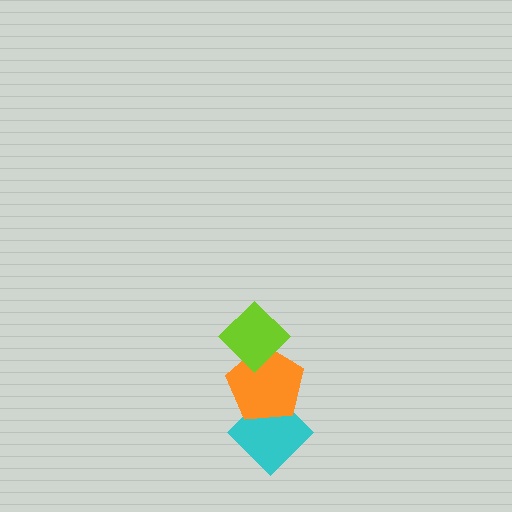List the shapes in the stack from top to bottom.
From top to bottom: the lime diamond, the orange pentagon, the cyan diamond.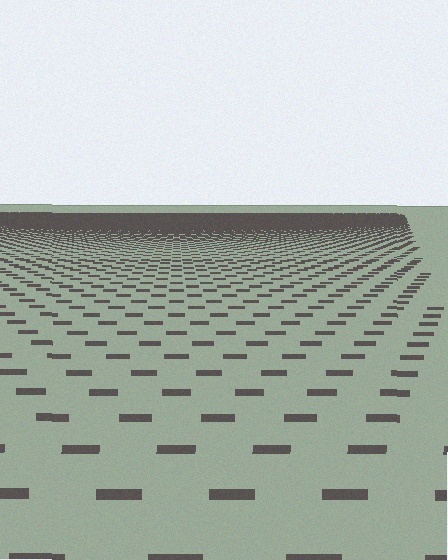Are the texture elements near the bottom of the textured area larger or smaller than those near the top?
Larger. Near the bottom, elements are closer to the viewer and appear at a bigger on-screen size.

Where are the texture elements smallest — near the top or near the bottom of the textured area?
Near the top.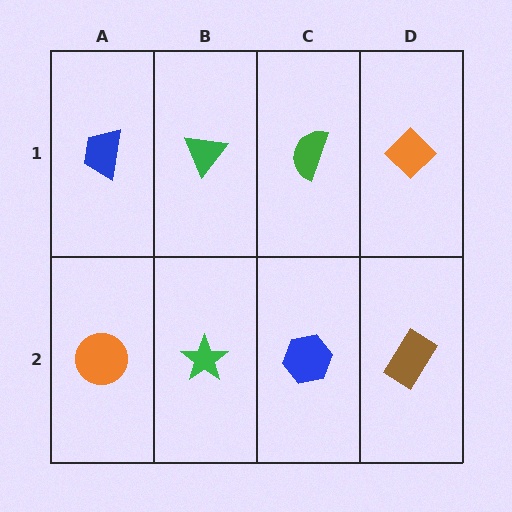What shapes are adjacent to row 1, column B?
A green star (row 2, column B), a blue trapezoid (row 1, column A), a green semicircle (row 1, column C).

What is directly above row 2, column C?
A green semicircle.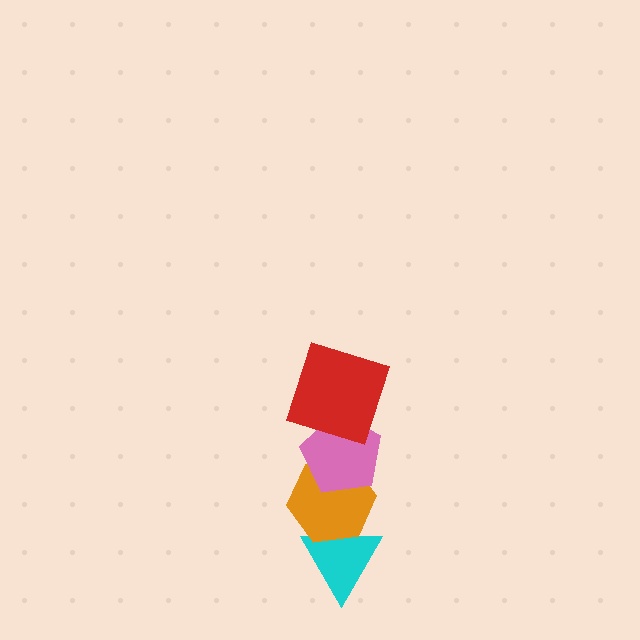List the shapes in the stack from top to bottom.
From top to bottom: the red square, the pink pentagon, the orange hexagon, the cyan triangle.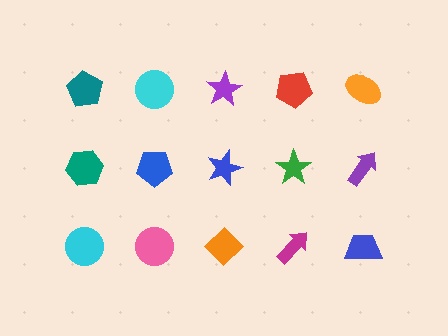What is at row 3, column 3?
An orange diamond.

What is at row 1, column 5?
An orange ellipse.